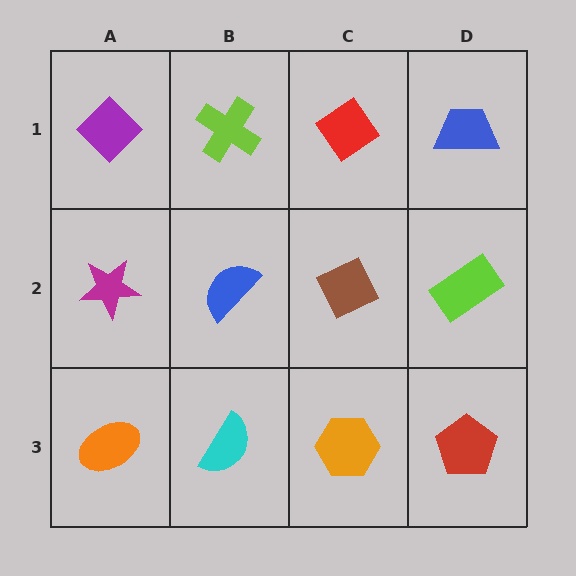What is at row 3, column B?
A cyan semicircle.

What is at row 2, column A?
A magenta star.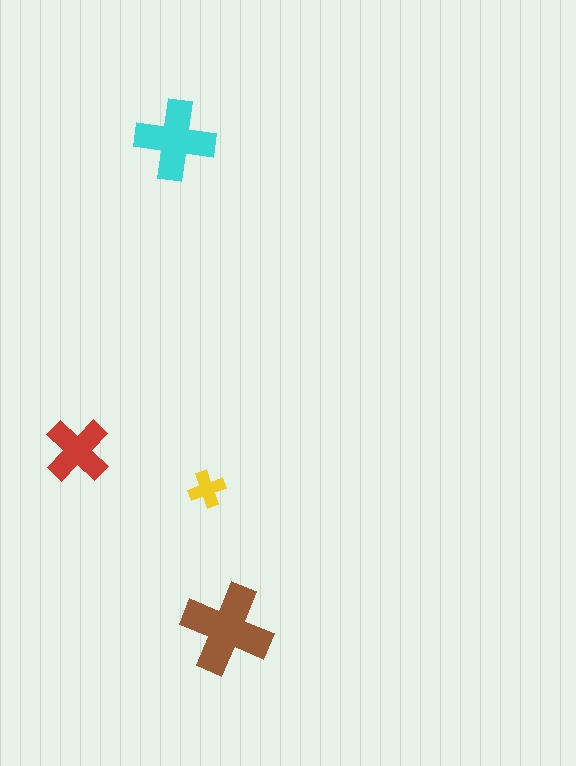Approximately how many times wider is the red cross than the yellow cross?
About 2 times wider.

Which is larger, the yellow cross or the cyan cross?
The cyan one.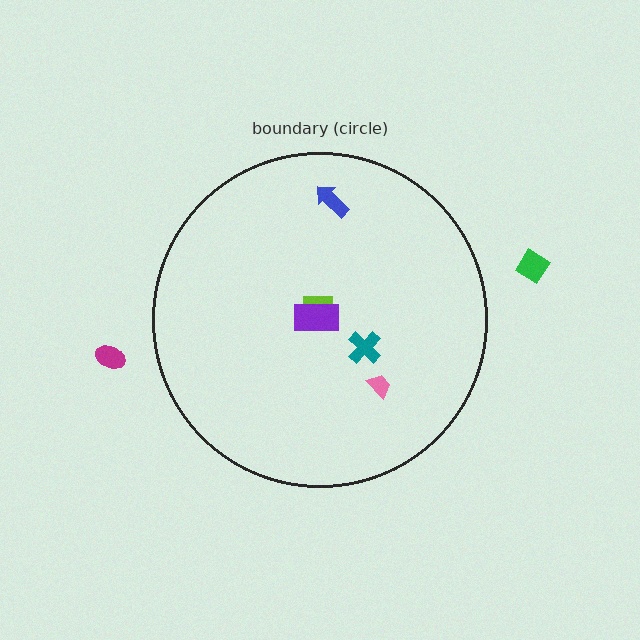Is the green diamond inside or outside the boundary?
Outside.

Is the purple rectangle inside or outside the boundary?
Inside.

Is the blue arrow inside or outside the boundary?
Inside.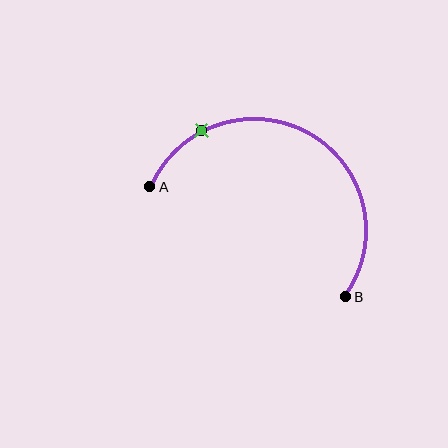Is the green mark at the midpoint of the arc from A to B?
No. The green mark lies on the arc but is closer to endpoint A. The arc midpoint would be at the point on the curve equidistant along the arc from both A and B.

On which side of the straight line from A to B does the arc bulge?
The arc bulges above the straight line connecting A and B.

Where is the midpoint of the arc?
The arc midpoint is the point on the curve farthest from the straight line joining A and B. It sits above that line.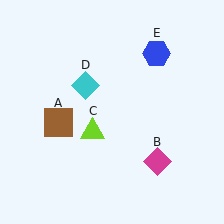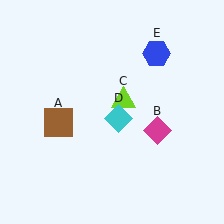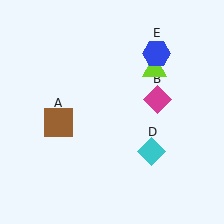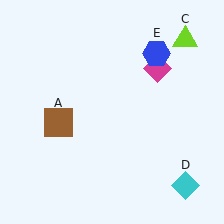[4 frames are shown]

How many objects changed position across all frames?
3 objects changed position: magenta diamond (object B), lime triangle (object C), cyan diamond (object D).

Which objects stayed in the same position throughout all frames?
Brown square (object A) and blue hexagon (object E) remained stationary.